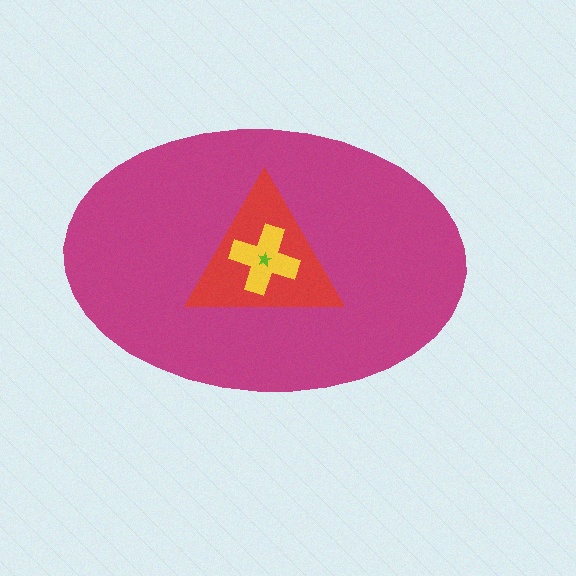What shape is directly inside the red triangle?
The yellow cross.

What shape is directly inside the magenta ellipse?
The red triangle.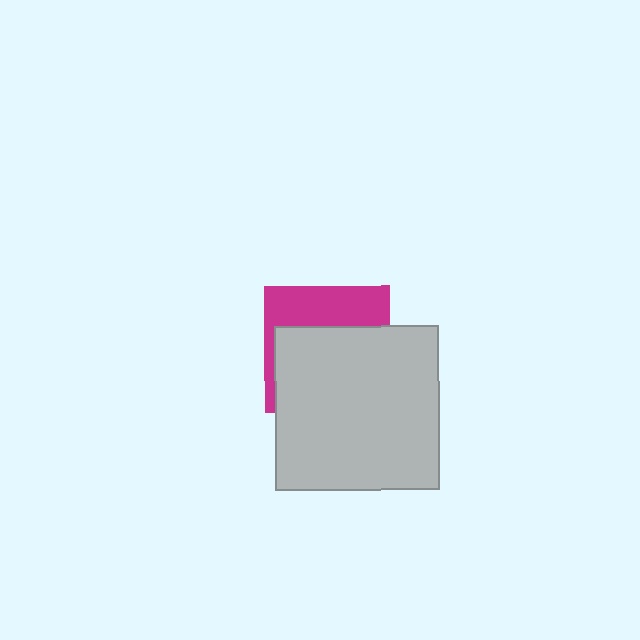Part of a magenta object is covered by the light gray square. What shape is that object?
It is a square.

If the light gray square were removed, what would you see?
You would see the complete magenta square.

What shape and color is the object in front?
The object in front is a light gray square.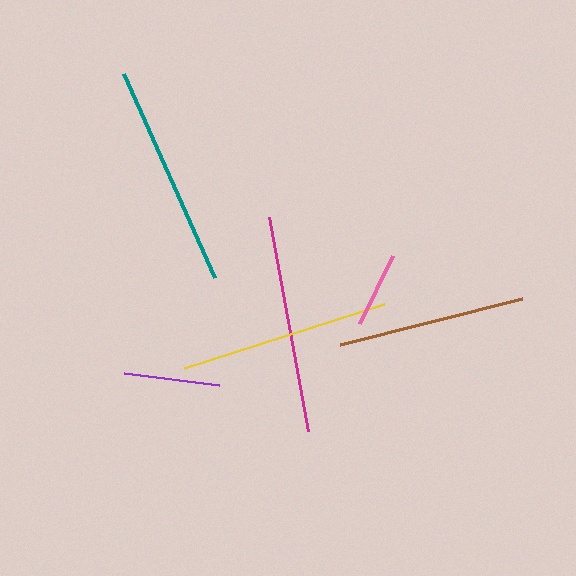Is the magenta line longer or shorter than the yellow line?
The magenta line is longer than the yellow line.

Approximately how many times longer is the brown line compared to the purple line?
The brown line is approximately 2.0 times the length of the purple line.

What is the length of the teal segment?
The teal segment is approximately 223 pixels long.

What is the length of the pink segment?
The pink segment is approximately 76 pixels long.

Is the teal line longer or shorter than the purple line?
The teal line is longer than the purple line.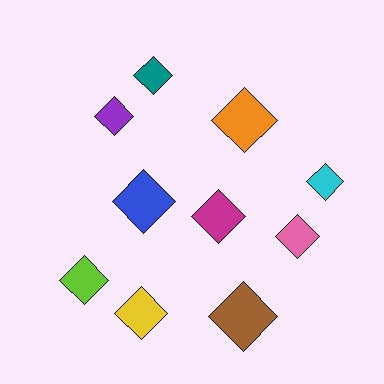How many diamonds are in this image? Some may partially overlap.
There are 10 diamonds.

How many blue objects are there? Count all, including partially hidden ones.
There is 1 blue object.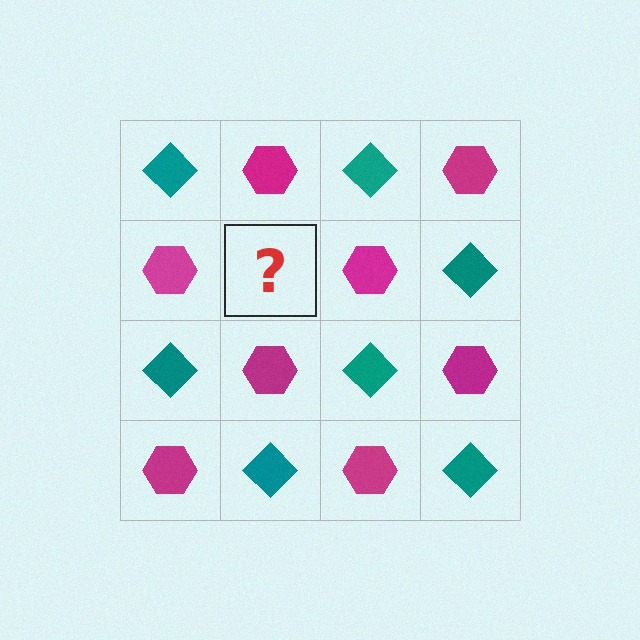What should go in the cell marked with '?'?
The missing cell should contain a teal diamond.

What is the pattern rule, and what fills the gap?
The rule is that it alternates teal diamond and magenta hexagon in a checkerboard pattern. The gap should be filled with a teal diamond.